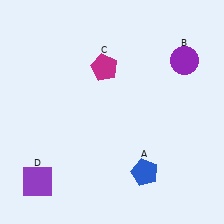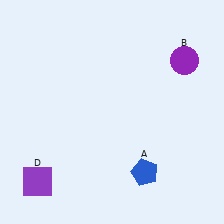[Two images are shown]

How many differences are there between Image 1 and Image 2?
There is 1 difference between the two images.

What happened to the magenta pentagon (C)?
The magenta pentagon (C) was removed in Image 2. It was in the top-left area of Image 1.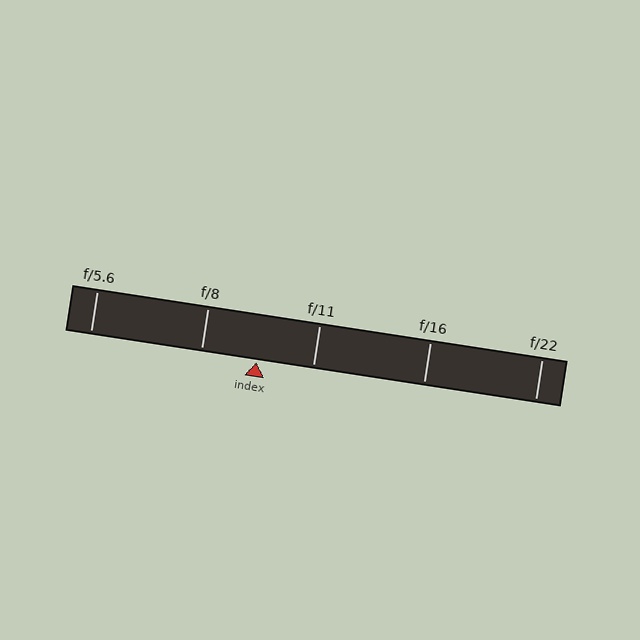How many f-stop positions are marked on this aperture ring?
There are 5 f-stop positions marked.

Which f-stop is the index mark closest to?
The index mark is closest to f/8.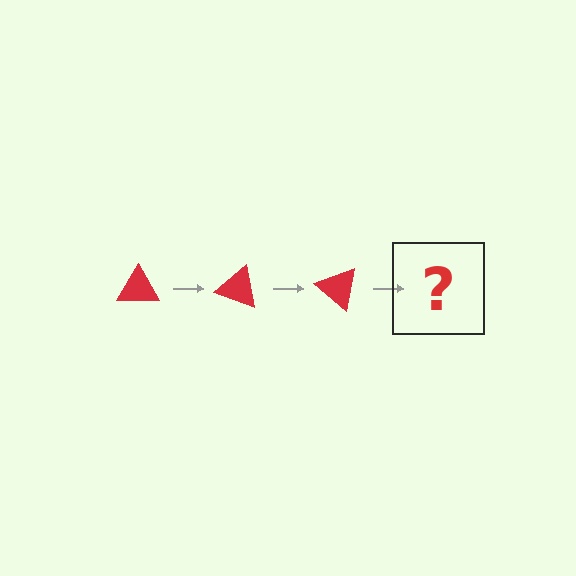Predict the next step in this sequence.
The next step is a red triangle rotated 60 degrees.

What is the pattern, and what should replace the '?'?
The pattern is that the triangle rotates 20 degrees each step. The '?' should be a red triangle rotated 60 degrees.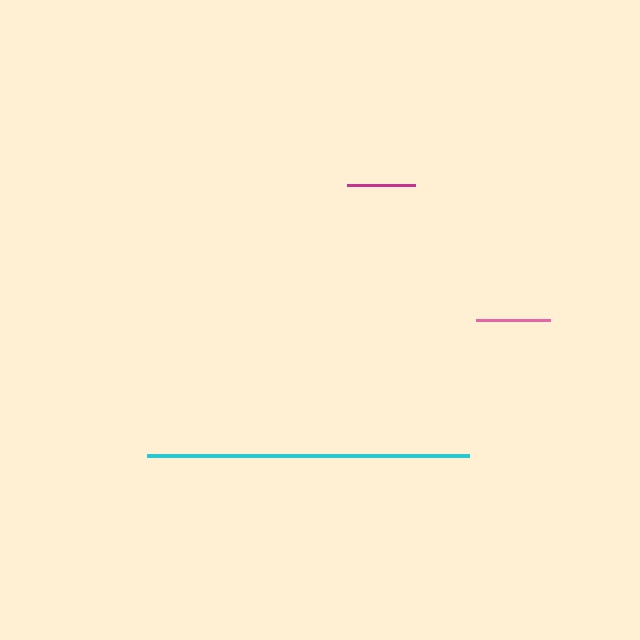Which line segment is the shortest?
The magenta line is the shortest at approximately 67 pixels.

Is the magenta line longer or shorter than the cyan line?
The cyan line is longer than the magenta line.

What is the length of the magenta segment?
The magenta segment is approximately 67 pixels long.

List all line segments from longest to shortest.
From longest to shortest: cyan, pink, magenta.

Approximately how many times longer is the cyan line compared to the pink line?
The cyan line is approximately 4.4 times the length of the pink line.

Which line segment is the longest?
The cyan line is the longest at approximately 322 pixels.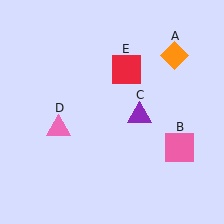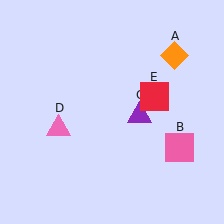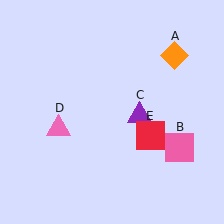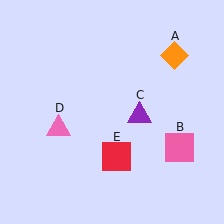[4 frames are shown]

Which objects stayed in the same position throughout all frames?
Orange diamond (object A) and pink square (object B) and purple triangle (object C) and pink triangle (object D) remained stationary.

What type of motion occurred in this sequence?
The red square (object E) rotated clockwise around the center of the scene.